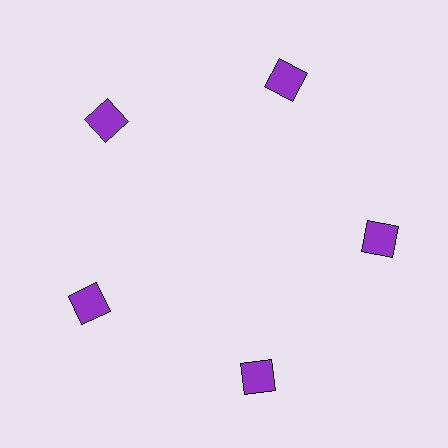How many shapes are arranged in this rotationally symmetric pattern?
There are 5 shapes, arranged in 5 groups of 1.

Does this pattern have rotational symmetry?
Yes, this pattern has 5-fold rotational symmetry. It looks the same after rotating 72 degrees around the center.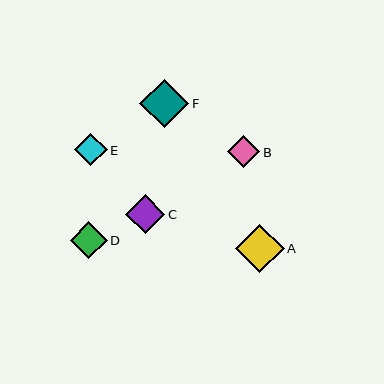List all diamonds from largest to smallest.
From largest to smallest: F, A, C, D, B, E.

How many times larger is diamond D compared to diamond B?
Diamond D is approximately 1.1 times the size of diamond B.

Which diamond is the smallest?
Diamond E is the smallest with a size of approximately 32 pixels.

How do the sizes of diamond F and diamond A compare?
Diamond F and diamond A are approximately the same size.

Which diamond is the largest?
Diamond F is the largest with a size of approximately 49 pixels.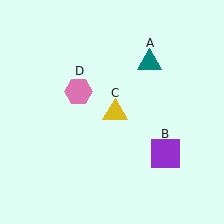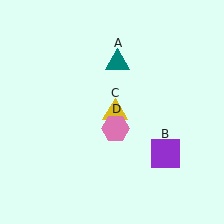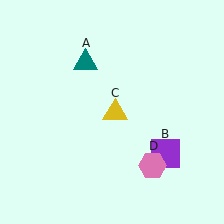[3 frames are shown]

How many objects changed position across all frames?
2 objects changed position: teal triangle (object A), pink hexagon (object D).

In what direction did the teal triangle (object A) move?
The teal triangle (object A) moved left.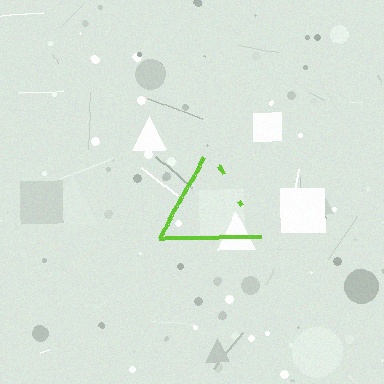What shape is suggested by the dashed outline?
The dashed outline suggests a triangle.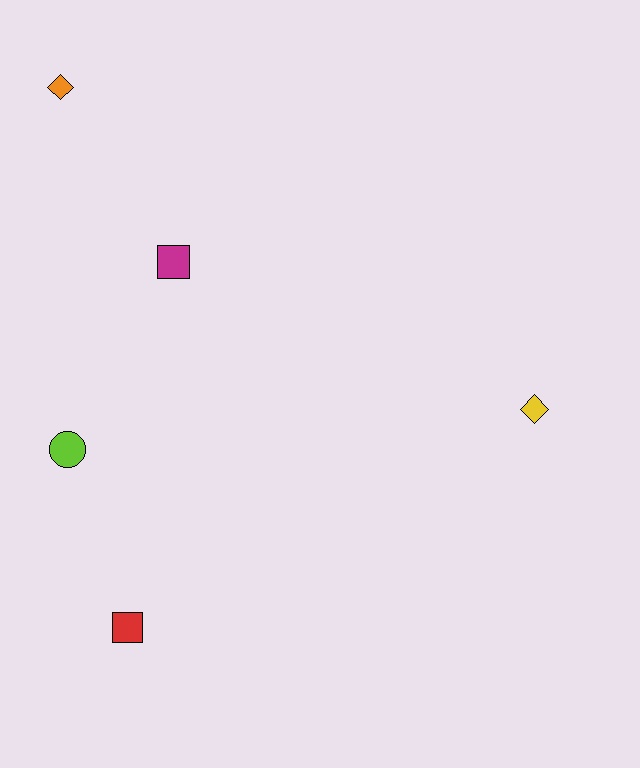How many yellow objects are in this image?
There is 1 yellow object.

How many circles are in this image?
There is 1 circle.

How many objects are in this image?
There are 5 objects.